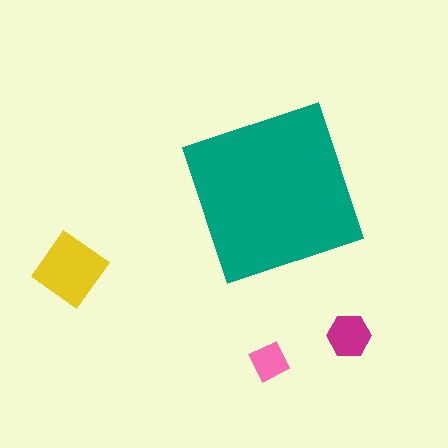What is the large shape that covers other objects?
A teal diamond.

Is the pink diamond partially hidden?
No, the pink diamond is fully visible.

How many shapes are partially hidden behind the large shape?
0 shapes are partially hidden.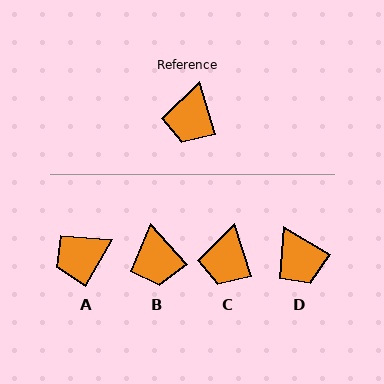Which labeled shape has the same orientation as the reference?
C.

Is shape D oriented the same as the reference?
No, it is off by about 42 degrees.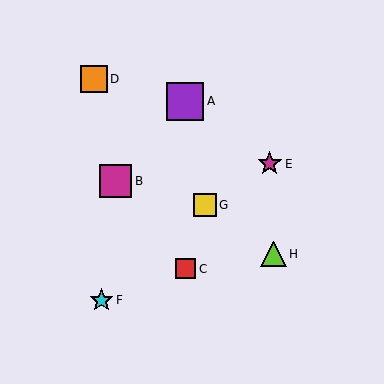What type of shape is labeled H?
Shape H is a lime triangle.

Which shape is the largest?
The purple square (labeled A) is the largest.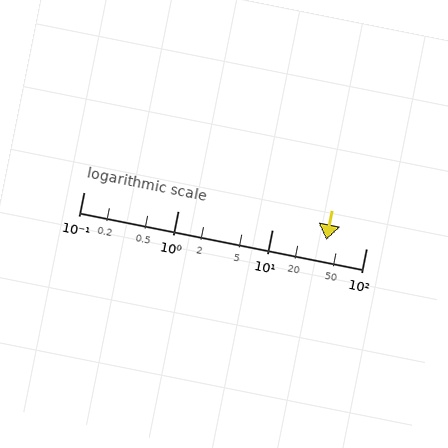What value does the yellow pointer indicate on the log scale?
The pointer indicates approximately 38.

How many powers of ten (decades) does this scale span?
The scale spans 3 decades, from 0.1 to 100.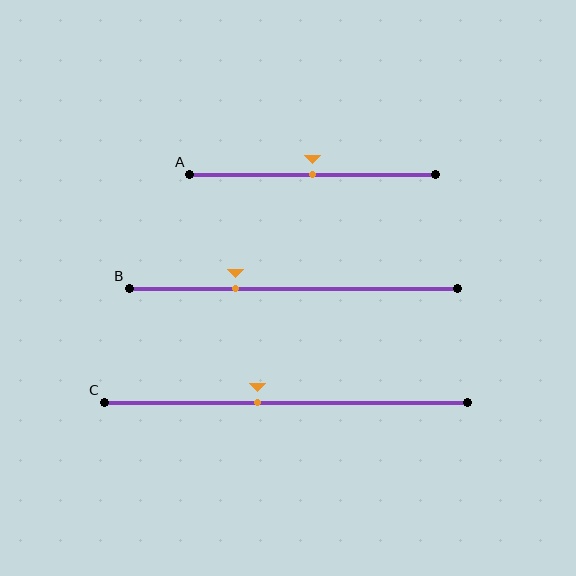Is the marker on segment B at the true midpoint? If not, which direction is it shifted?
No, the marker on segment B is shifted to the left by about 18% of the segment length.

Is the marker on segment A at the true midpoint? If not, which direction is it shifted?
Yes, the marker on segment A is at the true midpoint.